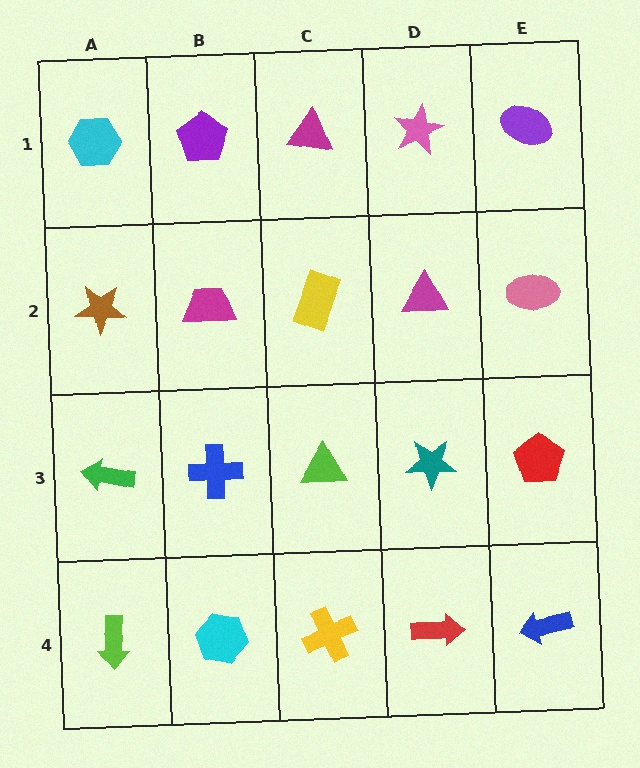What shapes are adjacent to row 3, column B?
A magenta trapezoid (row 2, column B), a cyan hexagon (row 4, column B), a green arrow (row 3, column A), a lime triangle (row 3, column C).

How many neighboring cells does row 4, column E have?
2.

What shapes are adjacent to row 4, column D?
A teal star (row 3, column D), a yellow cross (row 4, column C), a blue arrow (row 4, column E).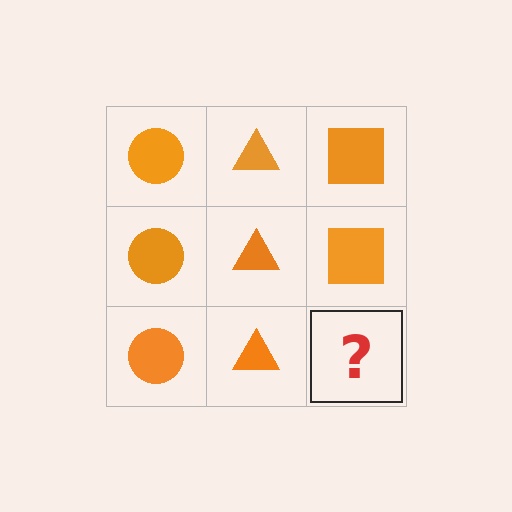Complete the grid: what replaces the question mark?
The question mark should be replaced with an orange square.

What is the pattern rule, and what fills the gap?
The rule is that each column has a consistent shape. The gap should be filled with an orange square.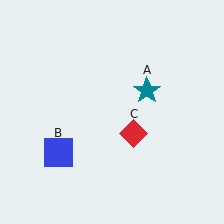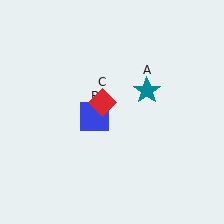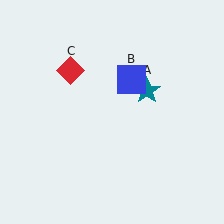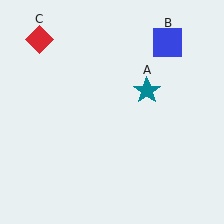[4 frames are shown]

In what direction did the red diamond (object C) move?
The red diamond (object C) moved up and to the left.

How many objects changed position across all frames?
2 objects changed position: blue square (object B), red diamond (object C).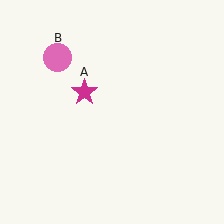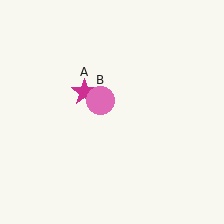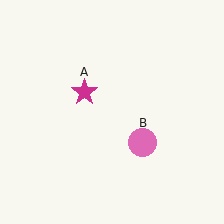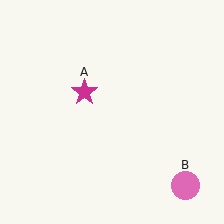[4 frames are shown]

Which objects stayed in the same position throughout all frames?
Magenta star (object A) remained stationary.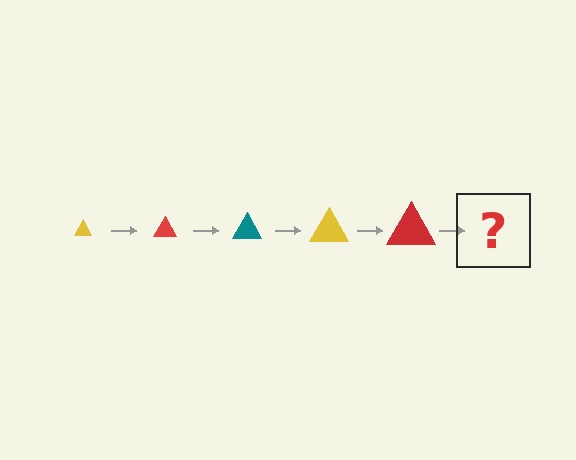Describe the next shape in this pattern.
It should be a teal triangle, larger than the previous one.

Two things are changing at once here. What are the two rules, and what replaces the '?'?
The two rules are that the triangle grows larger each step and the color cycles through yellow, red, and teal. The '?' should be a teal triangle, larger than the previous one.